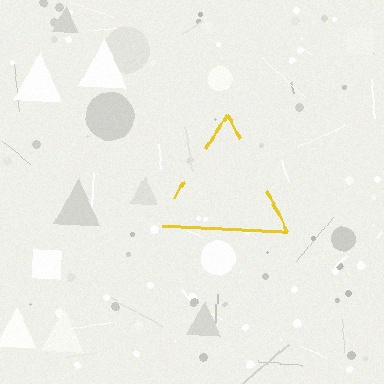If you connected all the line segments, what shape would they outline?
They would outline a triangle.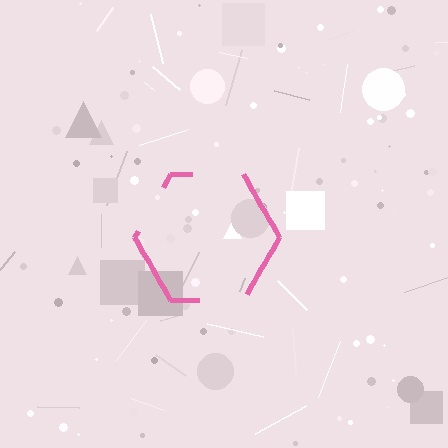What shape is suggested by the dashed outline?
The dashed outline suggests a hexagon.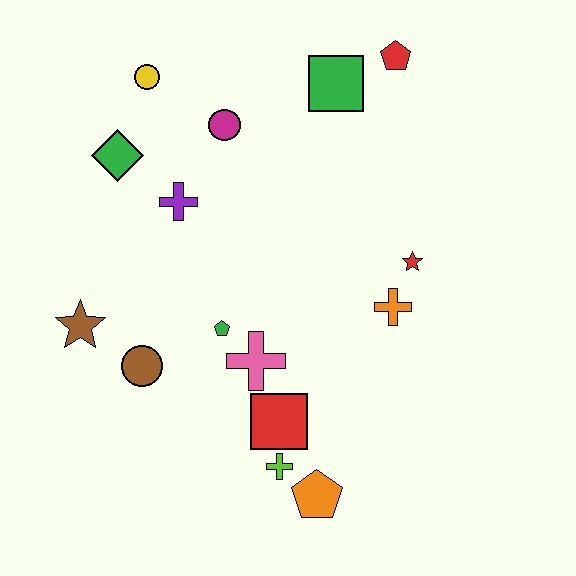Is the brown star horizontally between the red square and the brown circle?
No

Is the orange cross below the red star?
Yes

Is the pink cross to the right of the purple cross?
Yes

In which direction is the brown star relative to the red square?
The brown star is to the left of the red square.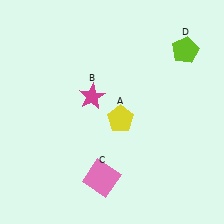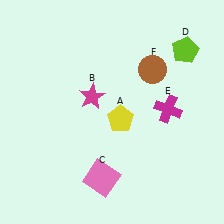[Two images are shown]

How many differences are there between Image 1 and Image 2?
There are 2 differences between the two images.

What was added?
A magenta cross (E), a brown circle (F) were added in Image 2.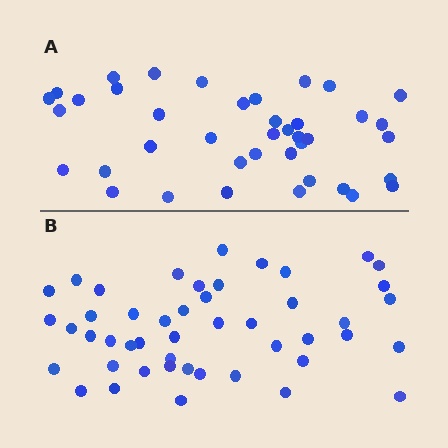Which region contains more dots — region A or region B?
Region B (the bottom region) has more dots.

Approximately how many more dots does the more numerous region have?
Region B has roughly 8 or so more dots than region A.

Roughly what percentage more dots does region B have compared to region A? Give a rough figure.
About 20% more.